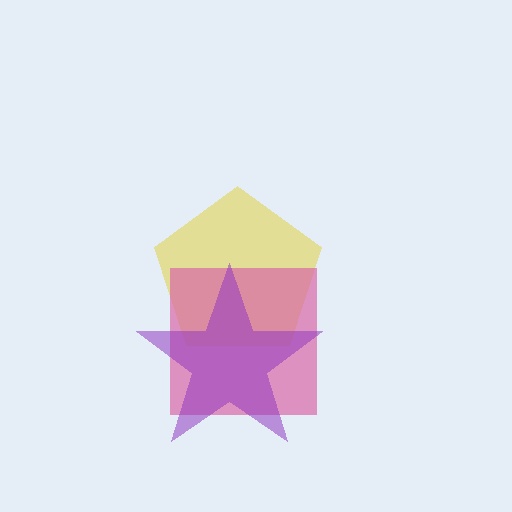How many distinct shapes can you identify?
There are 3 distinct shapes: a yellow pentagon, a pink square, a purple star.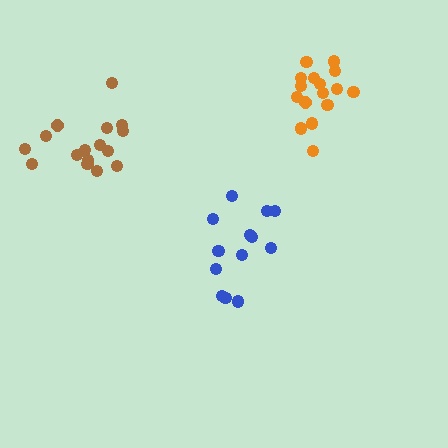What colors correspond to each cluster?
The clusters are colored: blue, brown, orange.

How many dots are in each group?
Group 1: 13 dots, Group 2: 16 dots, Group 3: 16 dots (45 total).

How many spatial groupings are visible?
There are 3 spatial groupings.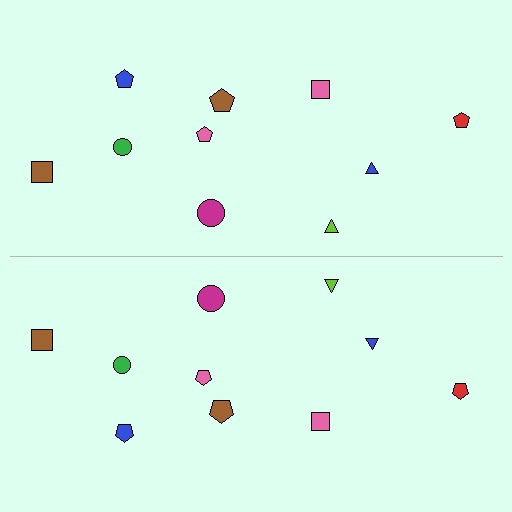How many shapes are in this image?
There are 20 shapes in this image.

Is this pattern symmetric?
Yes, this pattern has bilateral (reflection) symmetry.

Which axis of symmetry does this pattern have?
The pattern has a horizontal axis of symmetry running through the center of the image.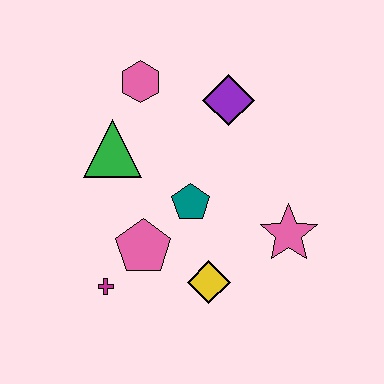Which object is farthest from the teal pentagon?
The pink hexagon is farthest from the teal pentagon.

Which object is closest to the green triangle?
The pink hexagon is closest to the green triangle.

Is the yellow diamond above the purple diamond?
No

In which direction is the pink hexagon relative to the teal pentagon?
The pink hexagon is above the teal pentagon.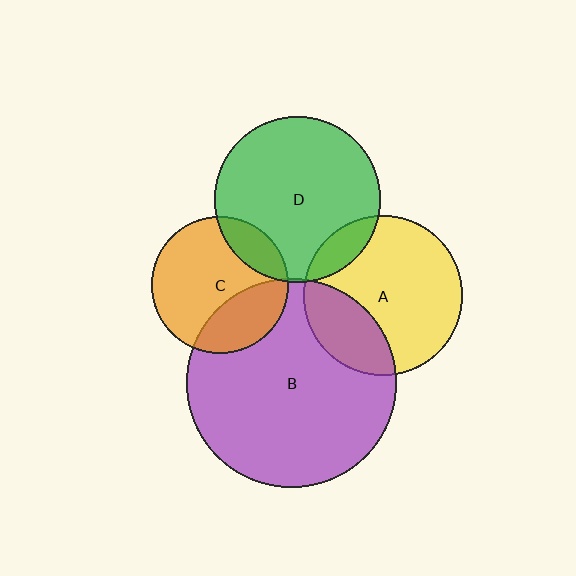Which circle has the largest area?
Circle B (purple).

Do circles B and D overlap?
Yes.